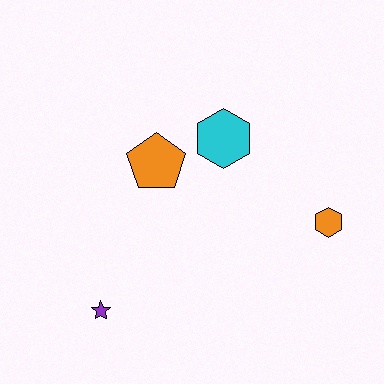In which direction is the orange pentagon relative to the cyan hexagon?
The orange pentagon is to the left of the cyan hexagon.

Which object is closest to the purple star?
The orange pentagon is closest to the purple star.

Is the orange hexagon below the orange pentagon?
Yes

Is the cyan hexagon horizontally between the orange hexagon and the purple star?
Yes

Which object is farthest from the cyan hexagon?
The purple star is farthest from the cyan hexagon.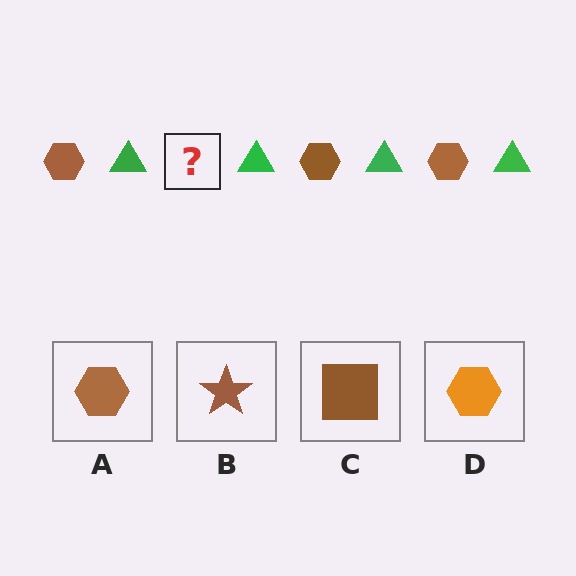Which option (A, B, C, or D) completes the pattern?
A.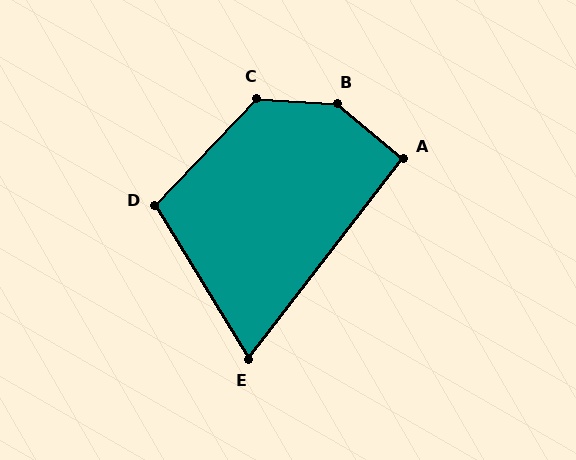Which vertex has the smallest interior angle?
E, at approximately 69 degrees.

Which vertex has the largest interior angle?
B, at approximately 144 degrees.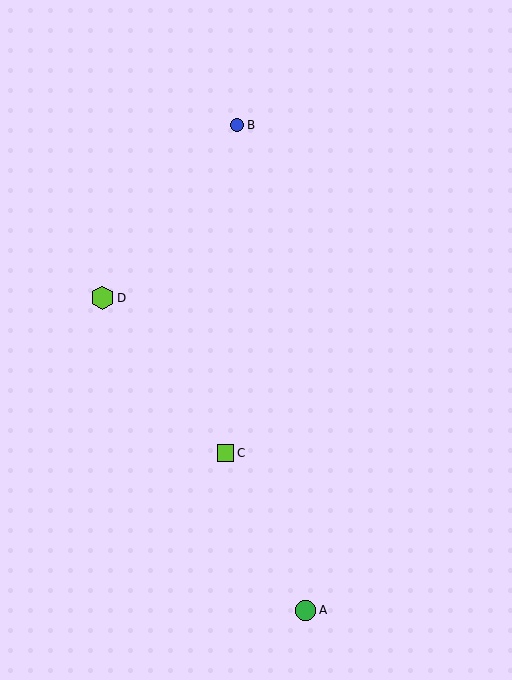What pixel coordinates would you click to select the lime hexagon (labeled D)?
Click at (102, 298) to select the lime hexagon D.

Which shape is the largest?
The lime hexagon (labeled D) is the largest.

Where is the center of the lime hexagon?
The center of the lime hexagon is at (102, 298).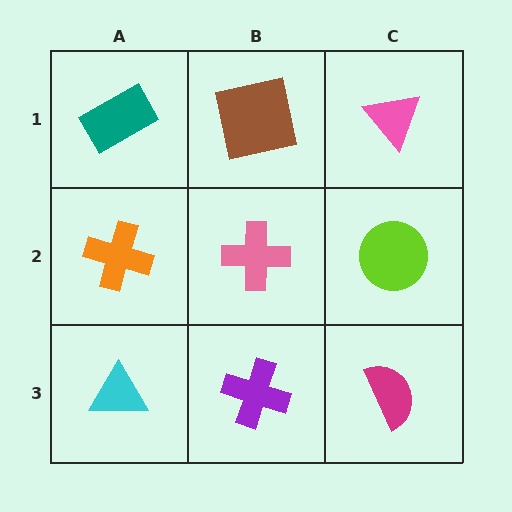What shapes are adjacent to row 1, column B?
A pink cross (row 2, column B), a teal rectangle (row 1, column A), a pink triangle (row 1, column C).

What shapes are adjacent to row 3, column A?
An orange cross (row 2, column A), a purple cross (row 3, column B).